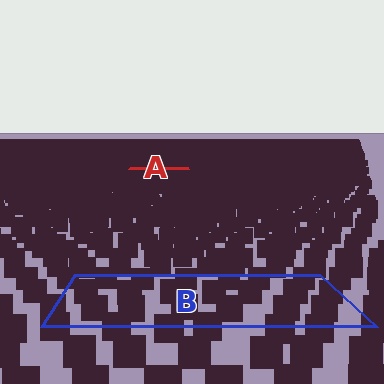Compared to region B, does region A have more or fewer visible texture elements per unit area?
Region A has more texture elements per unit area — they are packed more densely because it is farther away.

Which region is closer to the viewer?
Region B is closer. The texture elements there are larger and more spread out.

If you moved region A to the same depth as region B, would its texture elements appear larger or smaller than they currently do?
They would appear larger. At a closer depth, the same texture elements are projected at a bigger on-screen size.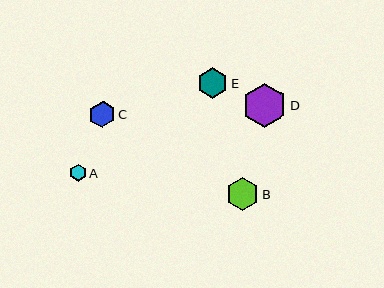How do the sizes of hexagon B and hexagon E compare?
Hexagon B and hexagon E are approximately the same size.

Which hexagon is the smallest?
Hexagon A is the smallest with a size of approximately 16 pixels.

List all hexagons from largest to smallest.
From largest to smallest: D, B, E, C, A.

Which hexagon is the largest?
Hexagon D is the largest with a size of approximately 45 pixels.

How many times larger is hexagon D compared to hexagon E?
Hexagon D is approximately 1.5 times the size of hexagon E.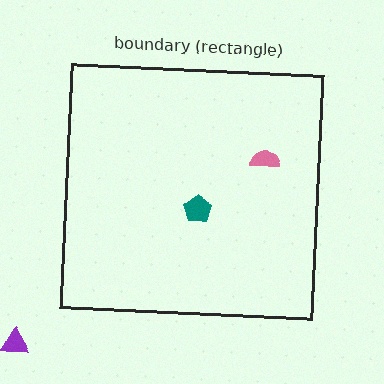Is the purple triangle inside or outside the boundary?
Outside.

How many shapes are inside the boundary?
2 inside, 1 outside.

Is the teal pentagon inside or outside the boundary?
Inside.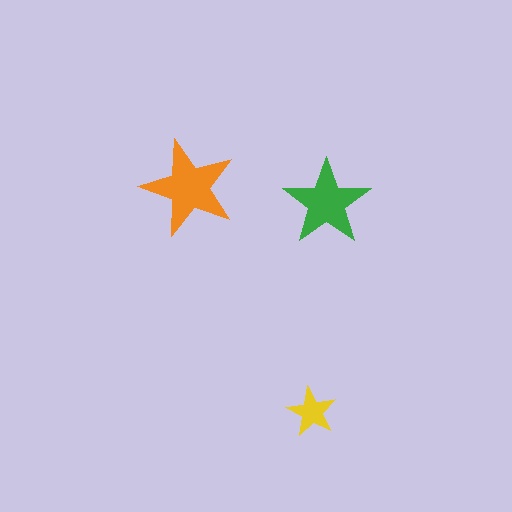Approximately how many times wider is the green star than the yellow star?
About 1.5 times wider.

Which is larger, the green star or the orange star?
The orange one.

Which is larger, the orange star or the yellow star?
The orange one.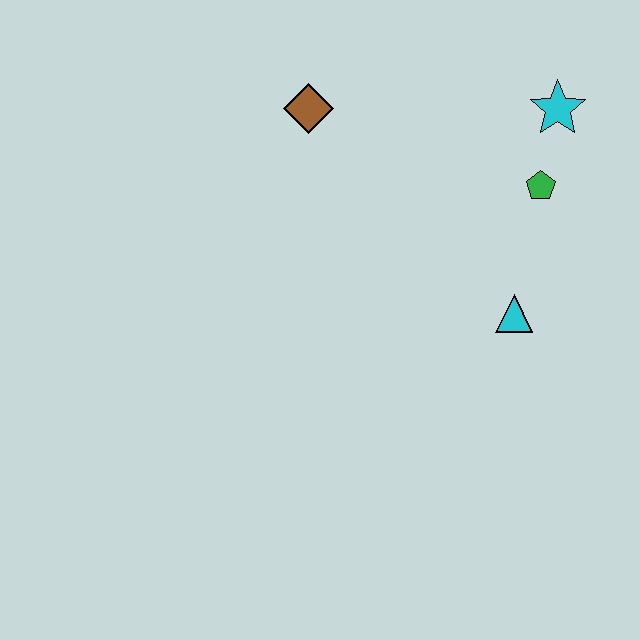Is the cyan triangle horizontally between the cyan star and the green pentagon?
No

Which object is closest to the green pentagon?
The cyan star is closest to the green pentagon.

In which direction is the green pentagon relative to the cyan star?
The green pentagon is below the cyan star.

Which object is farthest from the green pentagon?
The brown diamond is farthest from the green pentagon.